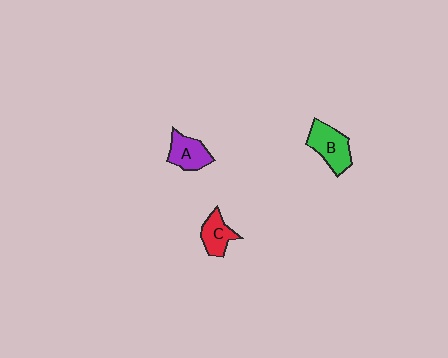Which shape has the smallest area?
Shape C (red).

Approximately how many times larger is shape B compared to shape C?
Approximately 1.4 times.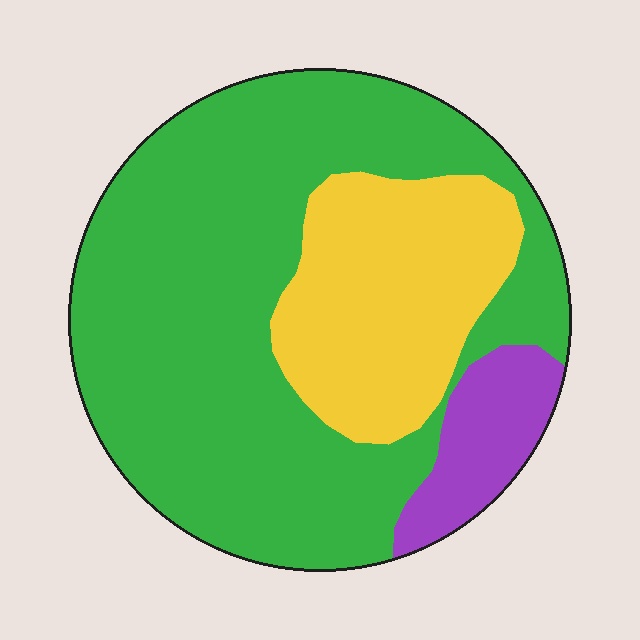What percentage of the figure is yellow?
Yellow covers about 25% of the figure.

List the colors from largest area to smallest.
From largest to smallest: green, yellow, purple.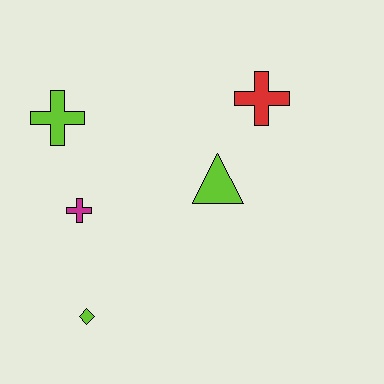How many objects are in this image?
There are 5 objects.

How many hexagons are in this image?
There are no hexagons.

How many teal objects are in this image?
There are no teal objects.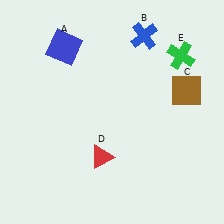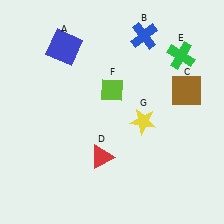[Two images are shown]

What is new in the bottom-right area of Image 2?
A yellow star (G) was added in the bottom-right area of Image 2.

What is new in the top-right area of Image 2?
A lime diamond (F) was added in the top-right area of Image 2.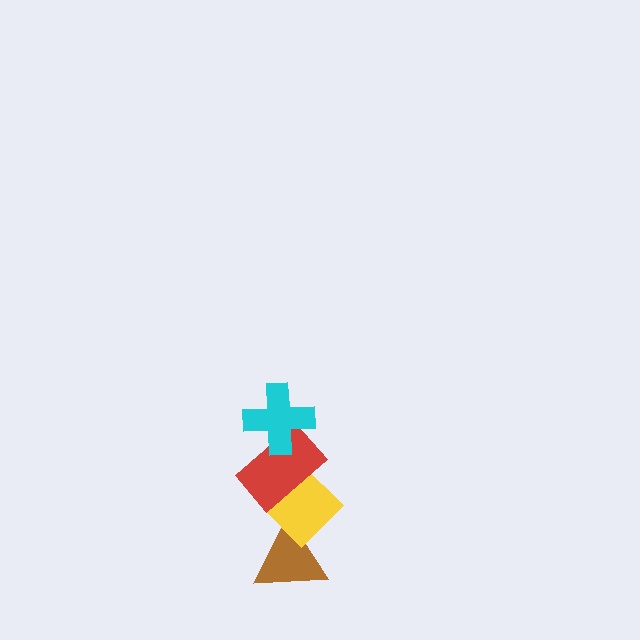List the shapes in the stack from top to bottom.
From top to bottom: the cyan cross, the red rectangle, the yellow diamond, the brown triangle.